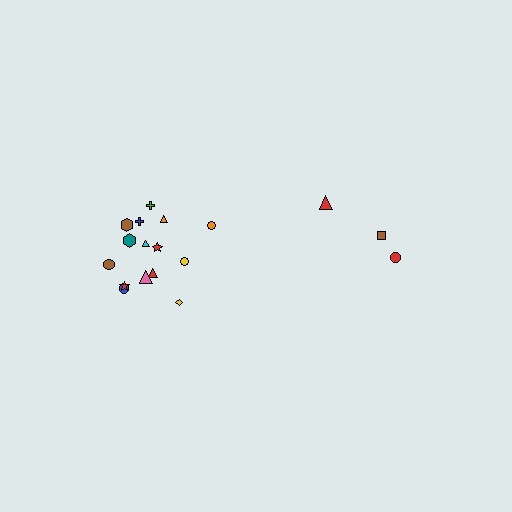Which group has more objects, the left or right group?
The left group.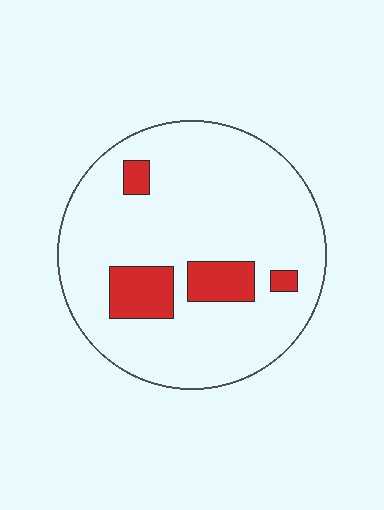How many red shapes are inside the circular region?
4.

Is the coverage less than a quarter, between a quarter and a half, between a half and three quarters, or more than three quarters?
Less than a quarter.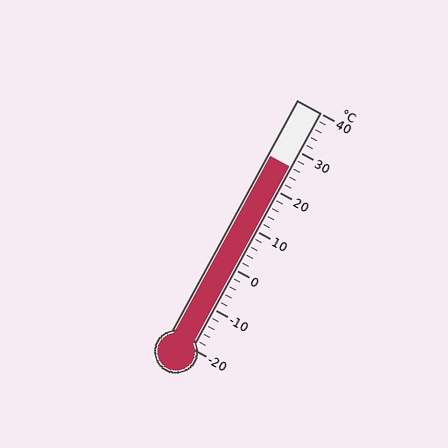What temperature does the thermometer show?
The thermometer shows approximately 26°C.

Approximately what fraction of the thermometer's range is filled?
The thermometer is filled to approximately 75% of its range.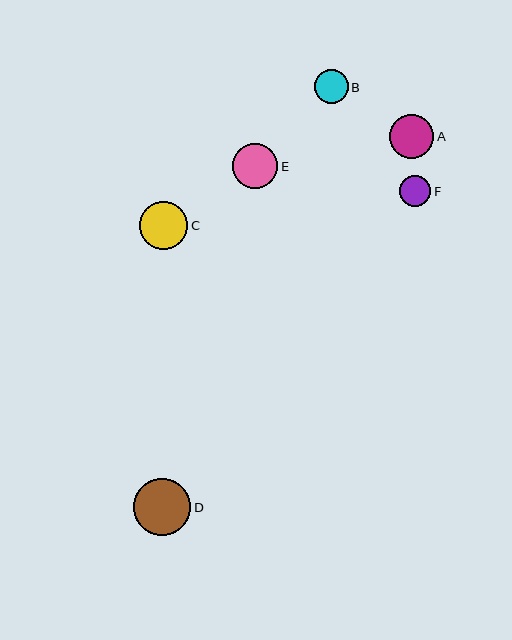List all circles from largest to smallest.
From largest to smallest: D, C, E, A, B, F.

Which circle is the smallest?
Circle F is the smallest with a size of approximately 31 pixels.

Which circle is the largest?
Circle D is the largest with a size of approximately 57 pixels.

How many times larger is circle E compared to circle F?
Circle E is approximately 1.4 times the size of circle F.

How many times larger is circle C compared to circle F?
Circle C is approximately 1.5 times the size of circle F.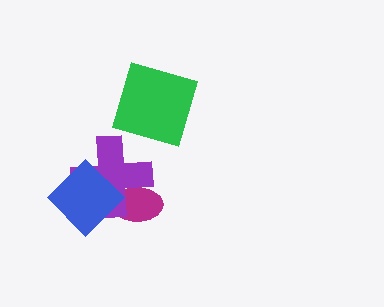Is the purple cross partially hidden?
Yes, it is partially covered by another shape.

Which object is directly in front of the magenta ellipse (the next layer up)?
The purple cross is directly in front of the magenta ellipse.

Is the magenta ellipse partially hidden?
Yes, it is partially covered by another shape.